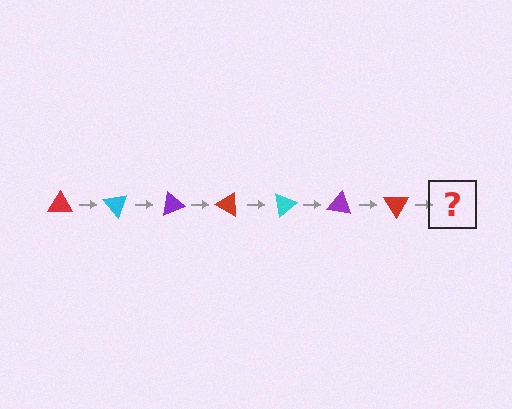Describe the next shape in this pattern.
It should be a cyan triangle, rotated 350 degrees from the start.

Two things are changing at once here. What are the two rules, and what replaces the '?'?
The two rules are that it rotates 50 degrees each step and the color cycles through red, cyan, and purple. The '?' should be a cyan triangle, rotated 350 degrees from the start.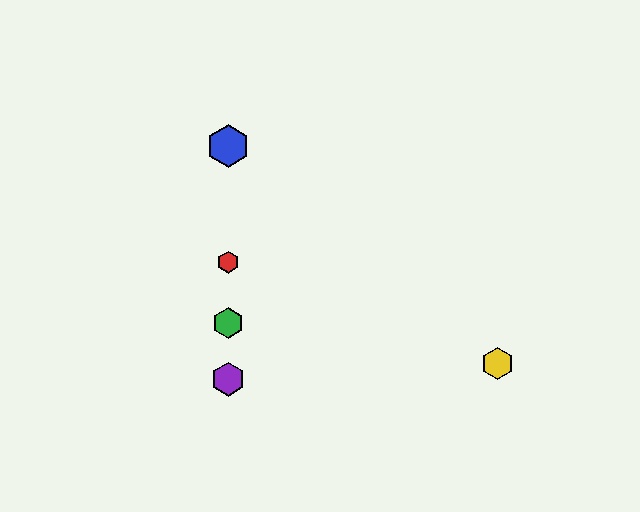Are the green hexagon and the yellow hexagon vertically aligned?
No, the green hexagon is at x≈228 and the yellow hexagon is at x≈498.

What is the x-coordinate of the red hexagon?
The red hexagon is at x≈228.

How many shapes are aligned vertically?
4 shapes (the red hexagon, the blue hexagon, the green hexagon, the purple hexagon) are aligned vertically.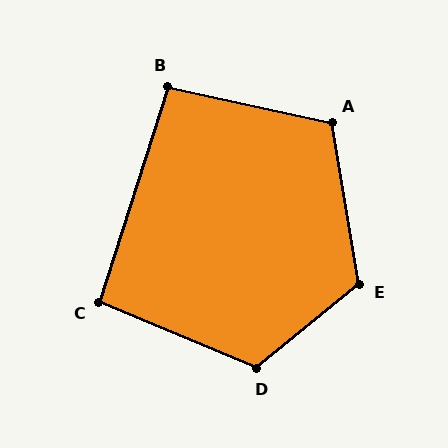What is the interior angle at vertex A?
Approximately 112 degrees (obtuse).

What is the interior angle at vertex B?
Approximately 96 degrees (obtuse).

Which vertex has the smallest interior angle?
C, at approximately 95 degrees.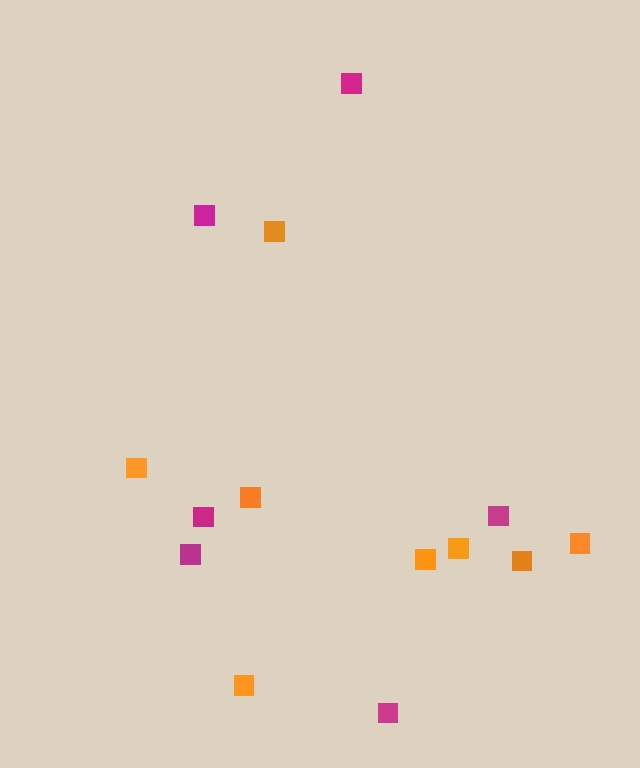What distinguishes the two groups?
There are 2 groups: one group of magenta squares (6) and one group of orange squares (8).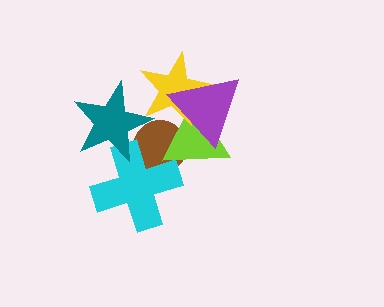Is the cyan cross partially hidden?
Yes, it is partially covered by another shape.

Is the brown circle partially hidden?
Yes, it is partially covered by another shape.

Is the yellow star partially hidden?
Yes, it is partially covered by another shape.